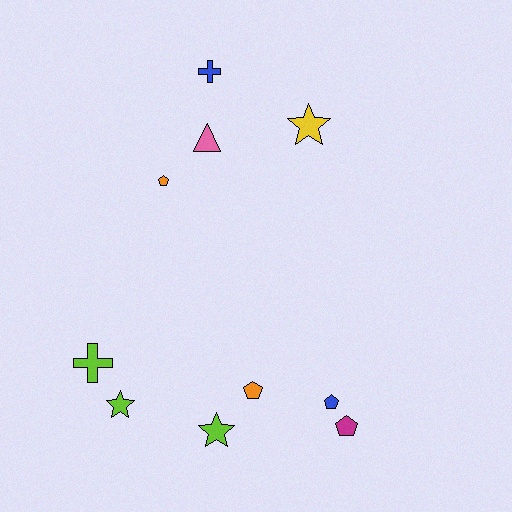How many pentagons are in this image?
There are 4 pentagons.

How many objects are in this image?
There are 10 objects.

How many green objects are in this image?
There are no green objects.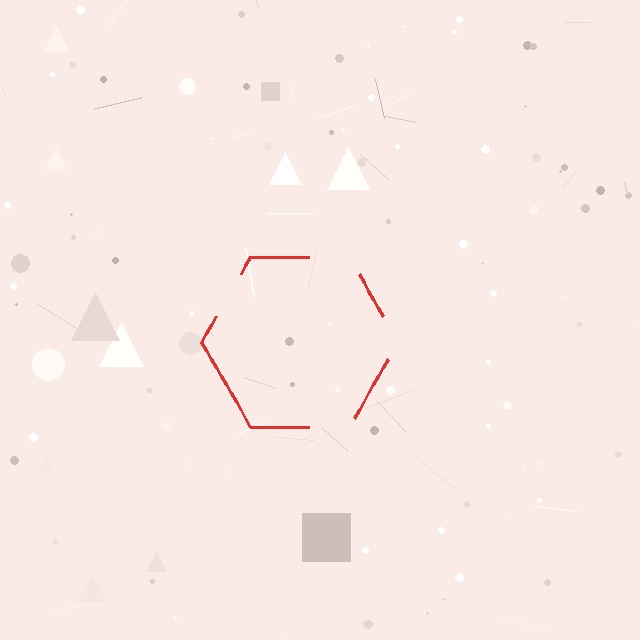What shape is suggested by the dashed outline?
The dashed outline suggests a hexagon.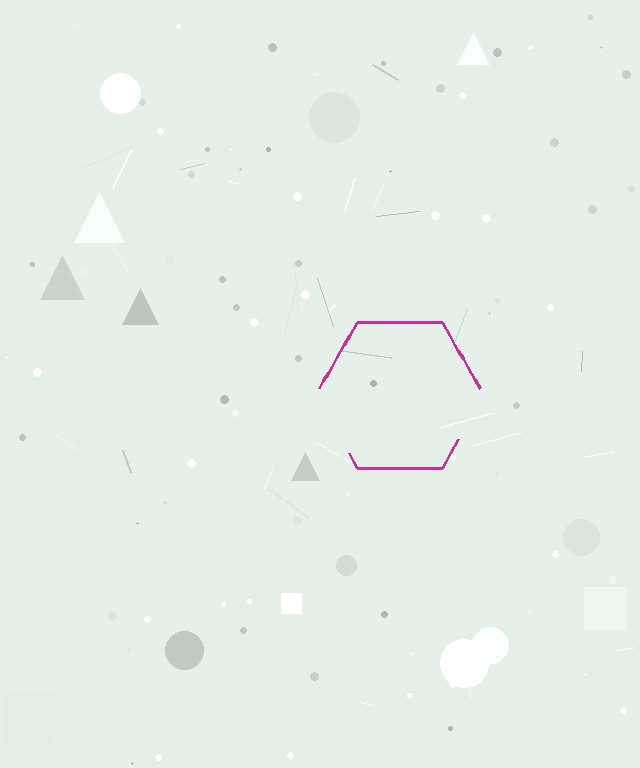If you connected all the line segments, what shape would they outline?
They would outline a hexagon.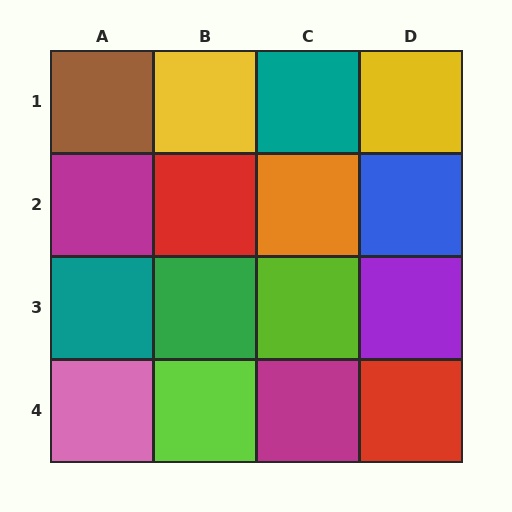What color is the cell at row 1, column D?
Yellow.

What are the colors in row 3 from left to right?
Teal, green, lime, purple.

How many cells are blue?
1 cell is blue.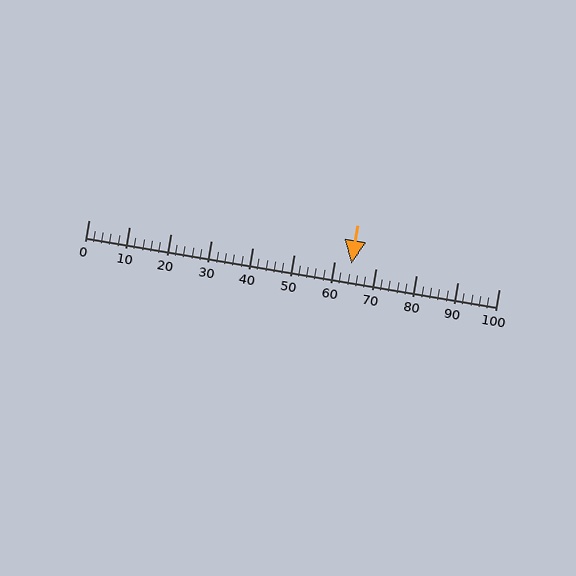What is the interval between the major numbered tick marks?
The major tick marks are spaced 10 units apart.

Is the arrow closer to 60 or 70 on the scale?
The arrow is closer to 60.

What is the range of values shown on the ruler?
The ruler shows values from 0 to 100.